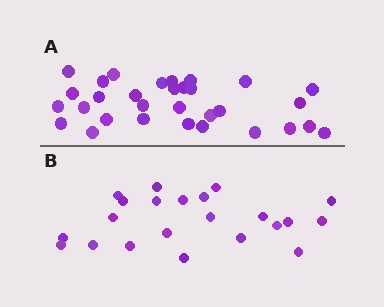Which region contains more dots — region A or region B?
Region A (the top region) has more dots.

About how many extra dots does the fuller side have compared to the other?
Region A has roughly 8 or so more dots than region B.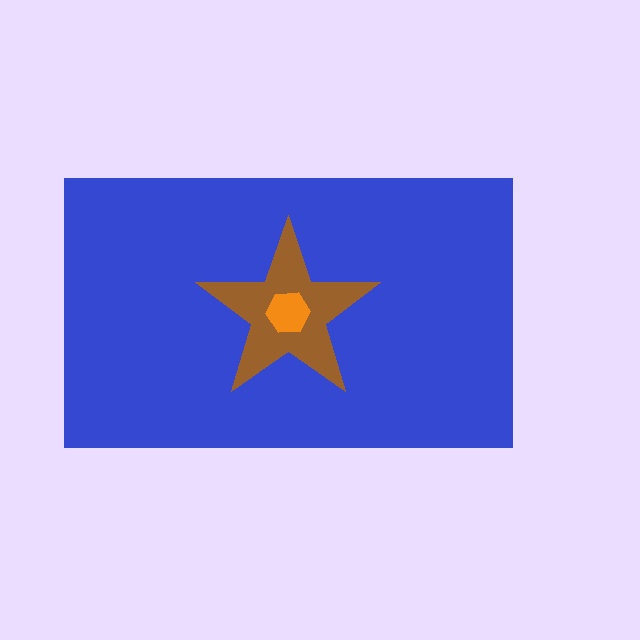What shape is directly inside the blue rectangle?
The brown star.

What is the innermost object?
The orange hexagon.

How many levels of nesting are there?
3.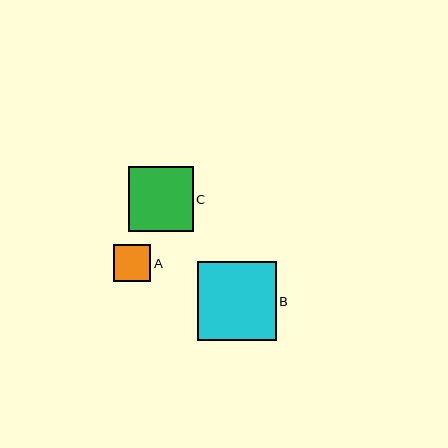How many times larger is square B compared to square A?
Square B is approximately 2.1 times the size of square A.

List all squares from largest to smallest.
From largest to smallest: B, C, A.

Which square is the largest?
Square B is the largest with a size of approximately 79 pixels.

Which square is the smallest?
Square A is the smallest with a size of approximately 37 pixels.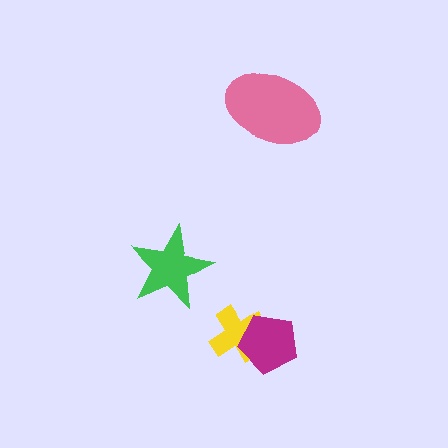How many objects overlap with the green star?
0 objects overlap with the green star.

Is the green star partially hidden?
No, no other shape covers it.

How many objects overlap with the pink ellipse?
0 objects overlap with the pink ellipse.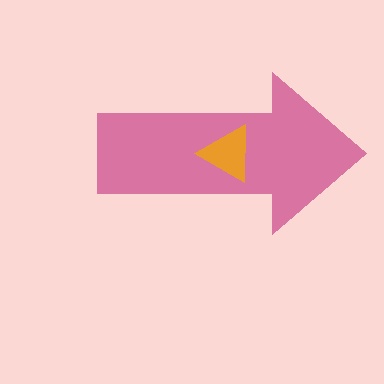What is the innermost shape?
The orange triangle.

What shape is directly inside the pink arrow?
The orange triangle.